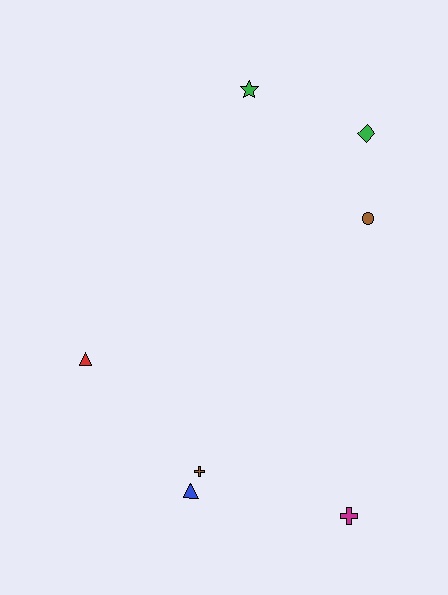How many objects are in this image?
There are 7 objects.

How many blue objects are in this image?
There is 1 blue object.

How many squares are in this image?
There are no squares.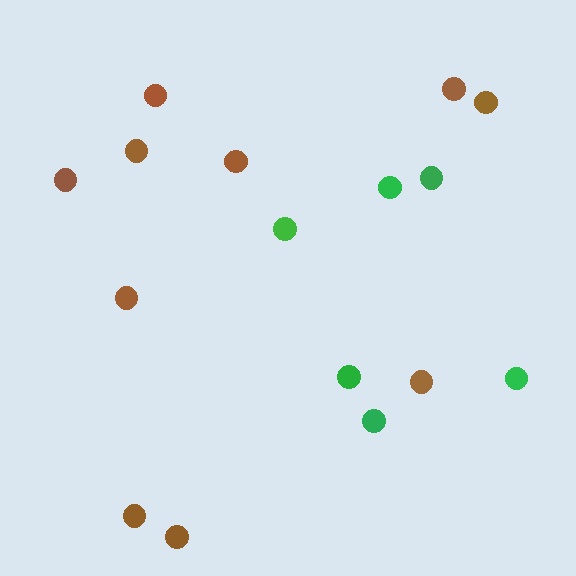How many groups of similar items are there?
There are 2 groups: one group of brown circles (10) and one group of green circles (6).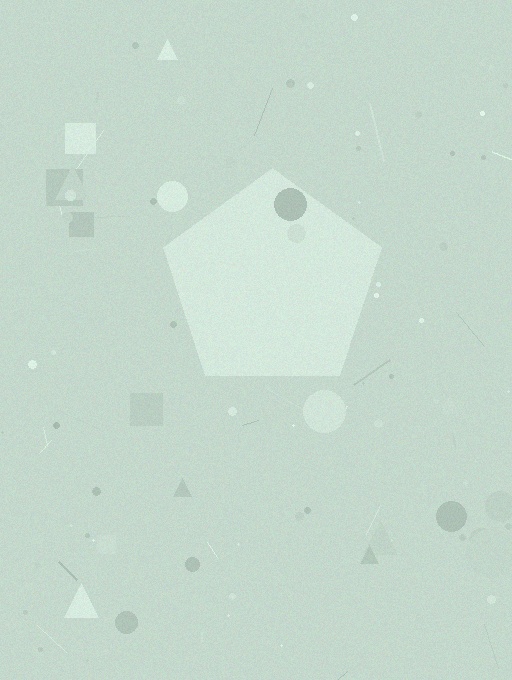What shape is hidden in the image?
A pentagon is hidden in the image.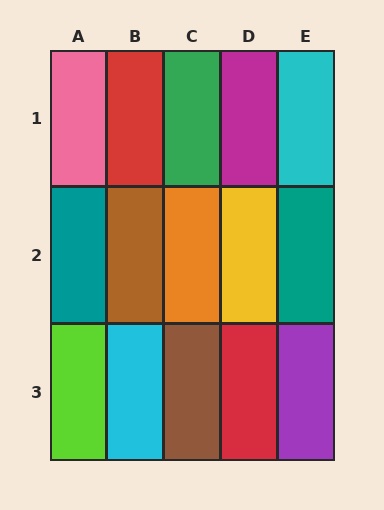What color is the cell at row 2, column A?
Teal.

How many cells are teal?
2 cells are teal.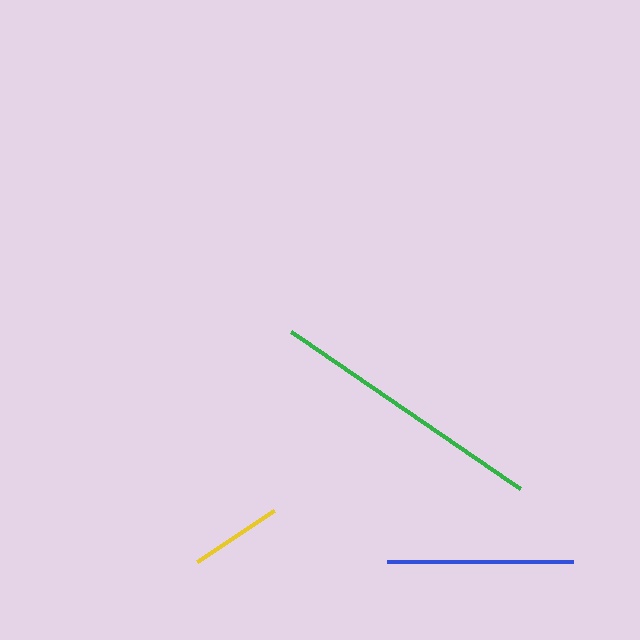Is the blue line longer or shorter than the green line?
The green line is longer than the blue line.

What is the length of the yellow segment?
The yellow segment is approximately 93 pixels long.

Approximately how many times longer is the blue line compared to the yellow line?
The blue line is approximately 2.0 times the length of the yellow line.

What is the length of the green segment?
The green segment is approximately 278 pixels long.